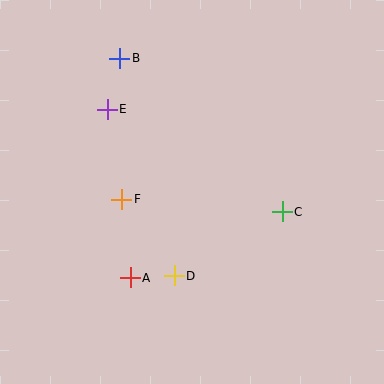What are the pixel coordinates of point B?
Point B is at (120, 58).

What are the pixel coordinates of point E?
Point E is at (107, 109).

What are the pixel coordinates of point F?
Point F is at (122, 199).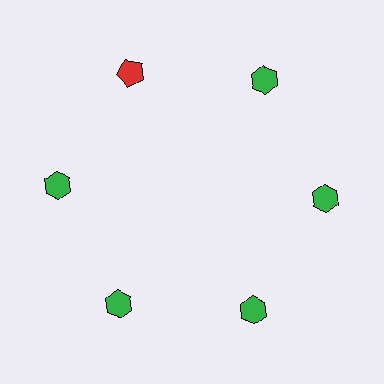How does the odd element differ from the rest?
It differs in both color (red instead of green) and shape (pentagon instead of hexagon).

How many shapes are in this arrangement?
There are 6 shapes arranged in a ring pattern.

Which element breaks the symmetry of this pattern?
The red pentagon at roughly the 11 o'clock position breaks the symmetry. All other shapes are green hexagons.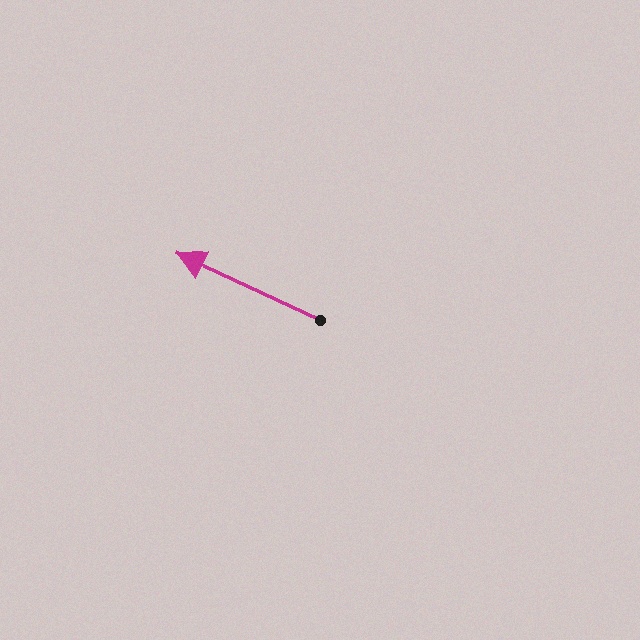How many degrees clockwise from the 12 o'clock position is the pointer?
Approximately 295 degrees.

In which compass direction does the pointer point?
Northwest.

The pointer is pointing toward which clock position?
Roughly 10 o'clock.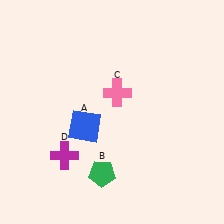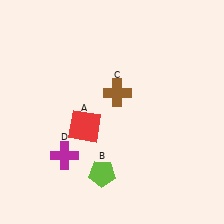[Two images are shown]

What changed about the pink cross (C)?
In Image 1, C is pink. In Image 2, it changed to brown.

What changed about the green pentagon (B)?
In Image 1, B is green. In Image 2, it changed to lime.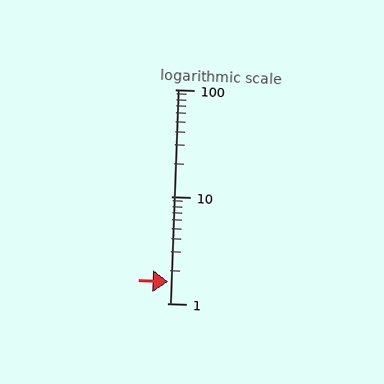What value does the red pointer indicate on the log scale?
The pointer indicates approximately 1.6.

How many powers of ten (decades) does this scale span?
The scale spans 2 decades, from 1 to 100.